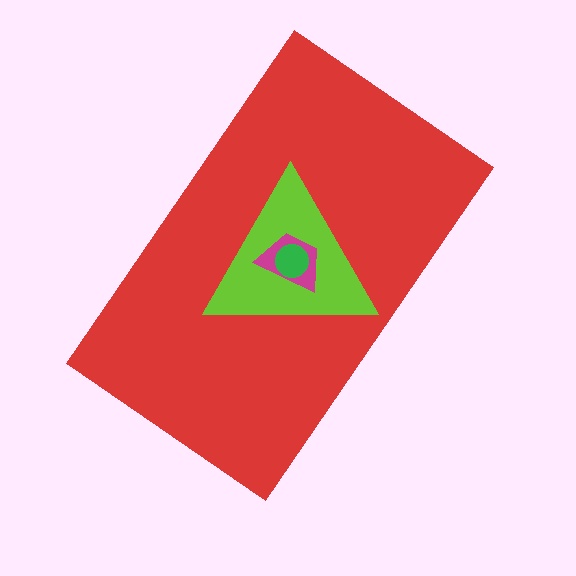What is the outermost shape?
The red rectangle.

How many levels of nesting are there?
4.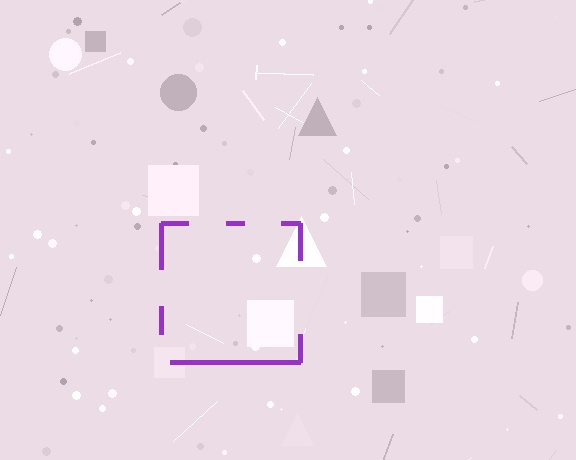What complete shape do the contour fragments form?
The contour fragments form a square.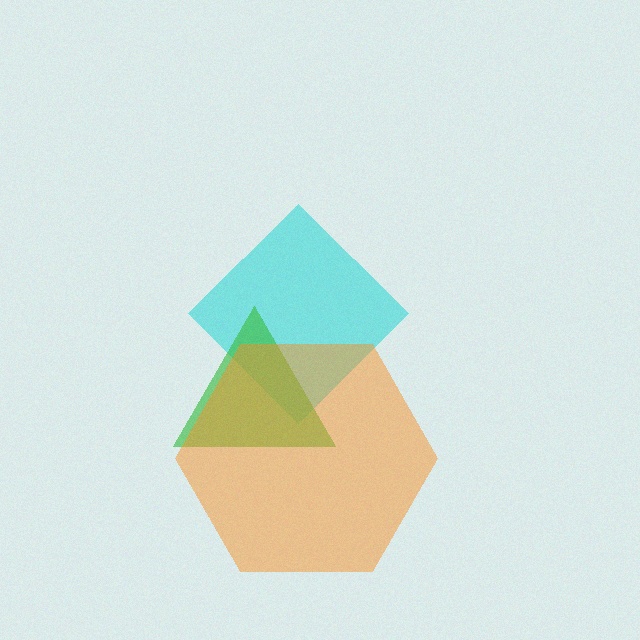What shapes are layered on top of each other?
The layered shapes are: a cyan diamond, a green triangle, an orange hexagon.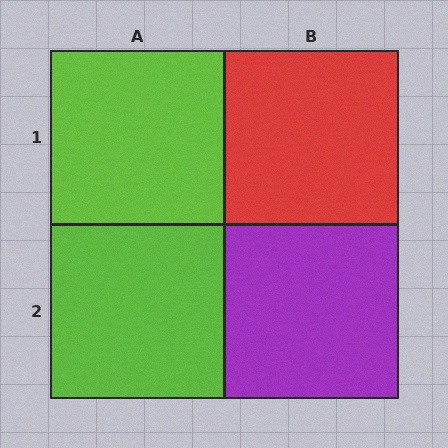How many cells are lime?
2 cells are lime.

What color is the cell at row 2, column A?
Lime.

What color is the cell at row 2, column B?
Purple.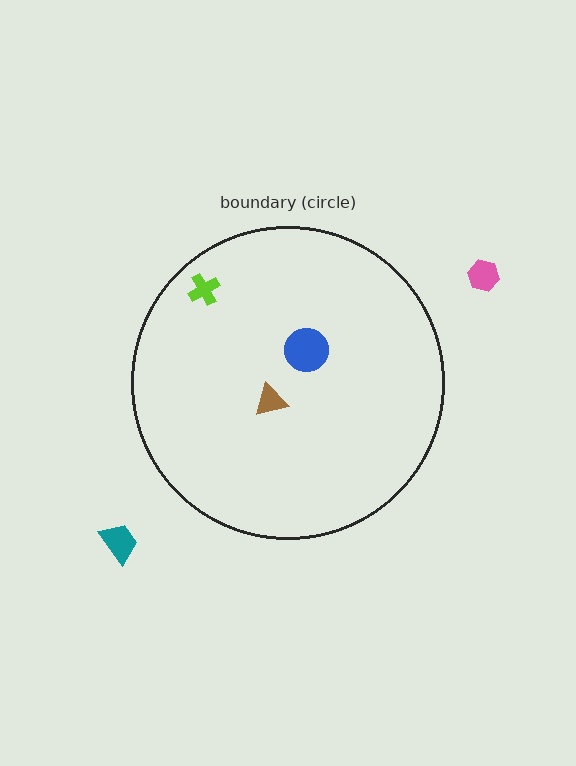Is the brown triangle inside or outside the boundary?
Inside.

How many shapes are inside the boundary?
3 inside, 2 outside.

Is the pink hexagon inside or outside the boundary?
Outside.